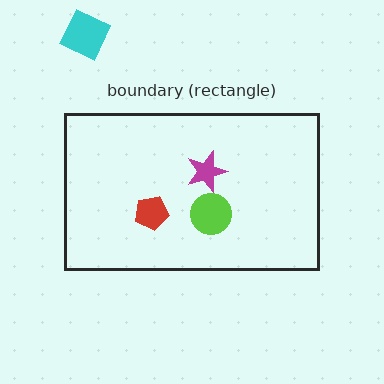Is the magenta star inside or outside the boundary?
Inside.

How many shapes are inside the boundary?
3 inside, 1 outside.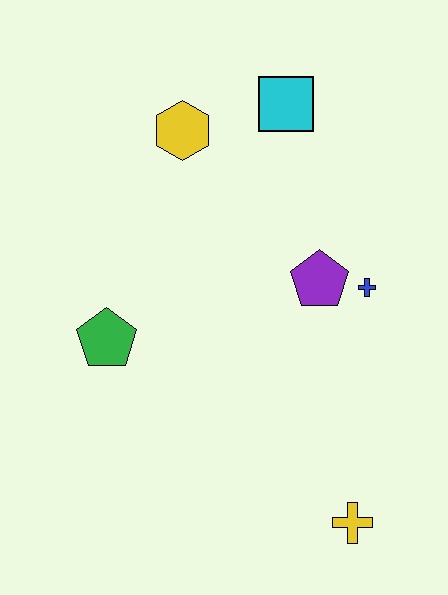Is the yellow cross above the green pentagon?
No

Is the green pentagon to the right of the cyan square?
No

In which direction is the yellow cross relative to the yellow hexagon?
The yellow cross is below the yellow hexagon.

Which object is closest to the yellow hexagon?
The cyan square is closest to the yellow hexagon.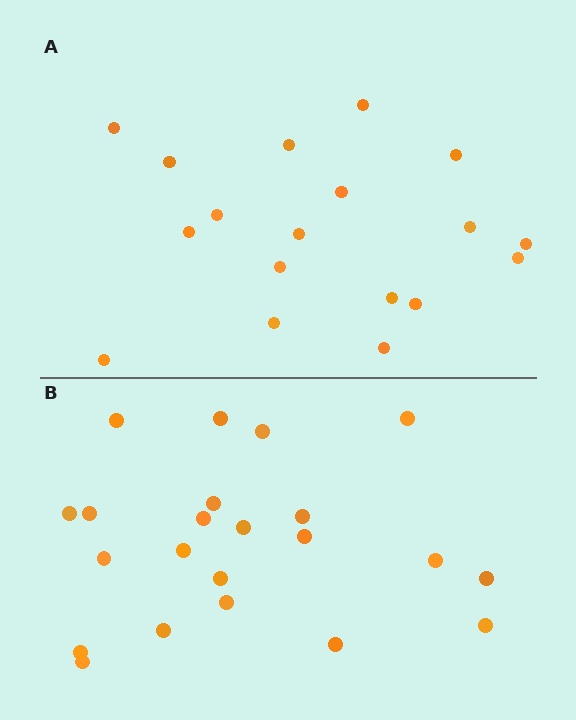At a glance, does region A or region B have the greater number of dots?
Region B (the bottom region) has more dots.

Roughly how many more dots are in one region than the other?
Region B has about 4 more dots than region A.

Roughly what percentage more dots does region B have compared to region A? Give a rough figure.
About 20% more.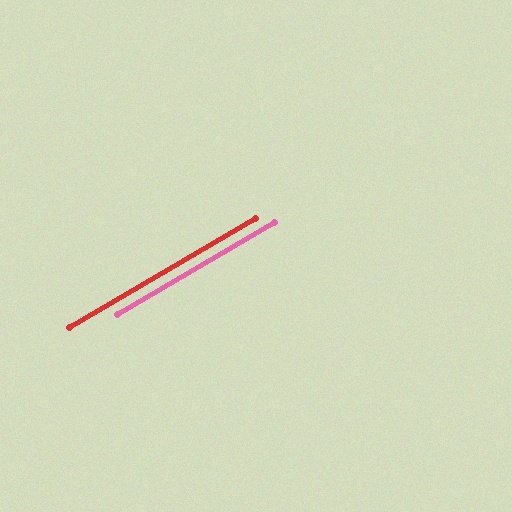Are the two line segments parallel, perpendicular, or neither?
Parallel — their directions differ by only 0.0°.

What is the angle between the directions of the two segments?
Approximately 0 degrees.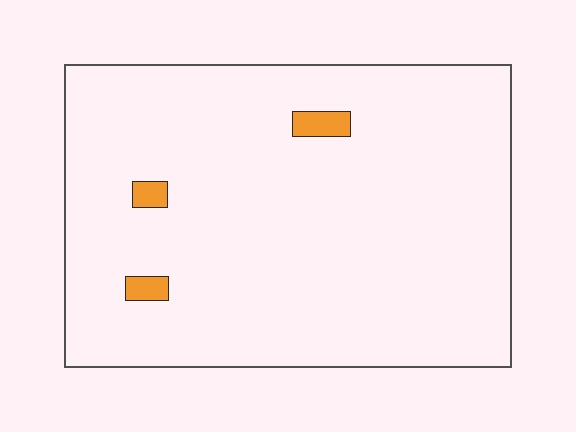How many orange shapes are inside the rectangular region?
3.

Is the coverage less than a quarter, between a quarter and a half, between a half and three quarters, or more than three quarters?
Less than a quarter.